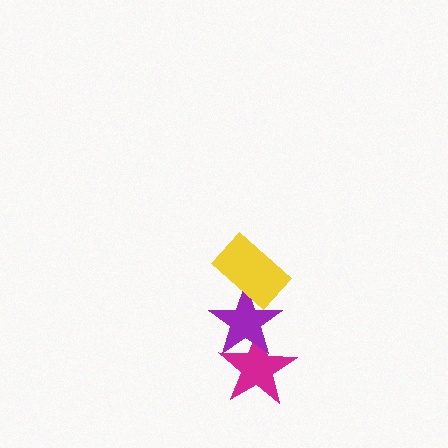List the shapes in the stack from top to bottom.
From top to bottom: the yellow rectangle, the purple star, the magenta star.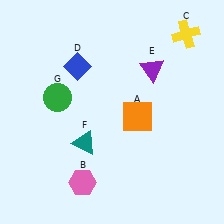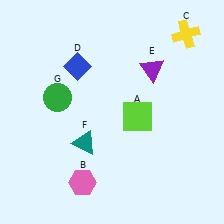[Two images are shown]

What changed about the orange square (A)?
In Image 1, A is orange. In Image 2, it changed to lime.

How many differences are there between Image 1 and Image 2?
There is 1 difference between the two images.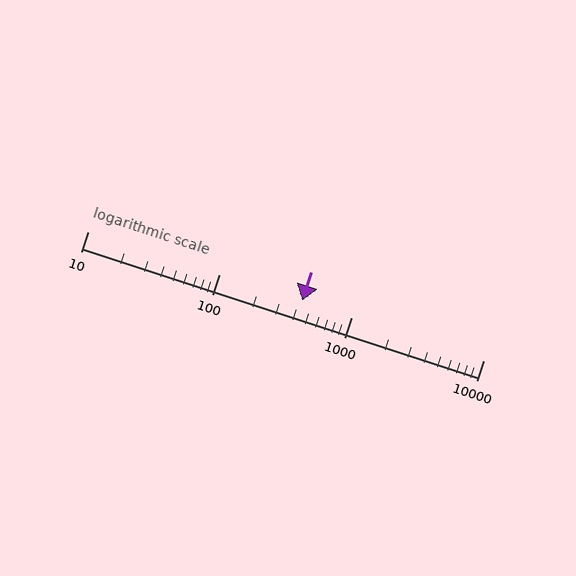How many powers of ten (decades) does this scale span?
The scale spans 3 decades, from 10 to 10000.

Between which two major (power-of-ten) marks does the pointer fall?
The pointer is between 100 and 1000.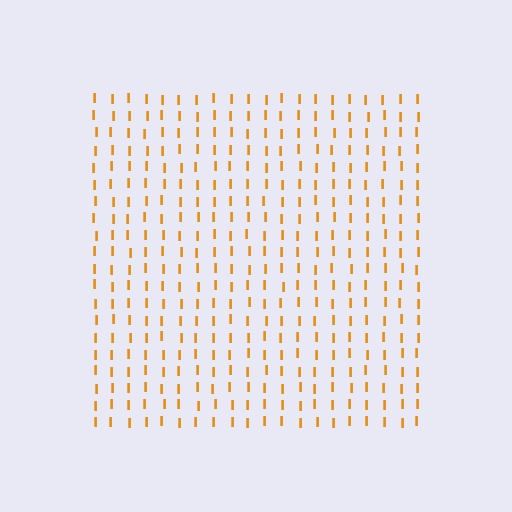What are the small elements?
The small elements are letter I's.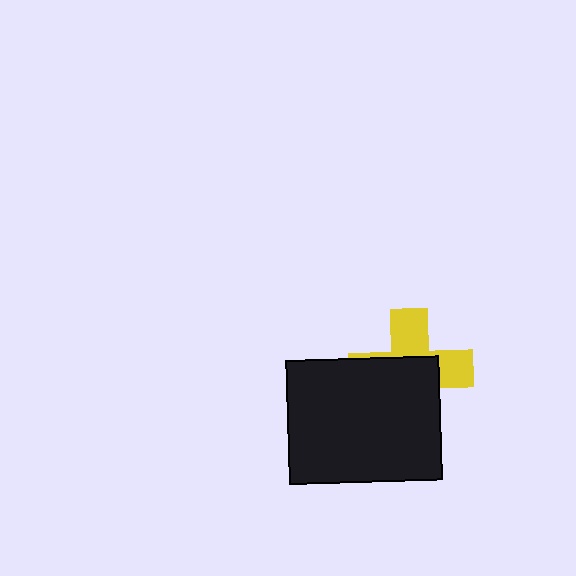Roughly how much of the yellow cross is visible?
A small part of it is visible (roughly 41%).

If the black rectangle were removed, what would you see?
You would see the complete yellow cross.